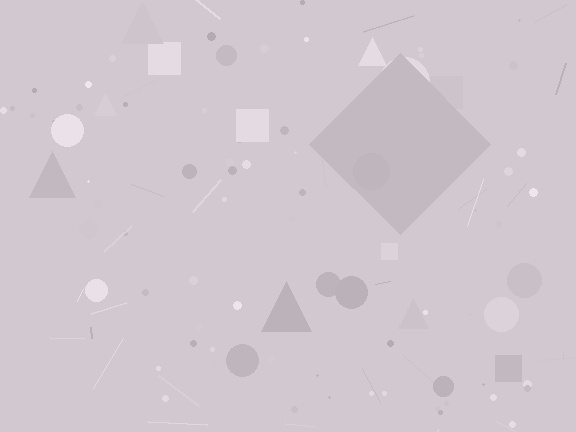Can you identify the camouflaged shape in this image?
The camouflaged shape is a diamond.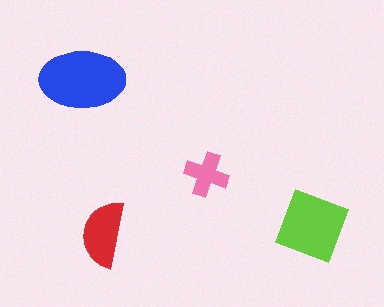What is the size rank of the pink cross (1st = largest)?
4th.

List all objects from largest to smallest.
The blue ellipse, the lime diamond, the red semicircle, the pink cross.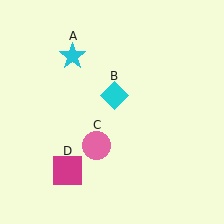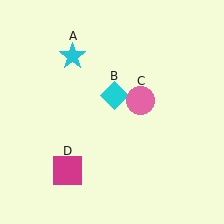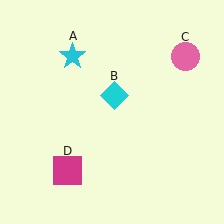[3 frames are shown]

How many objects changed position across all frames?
1 object changed position: pink circle (object C).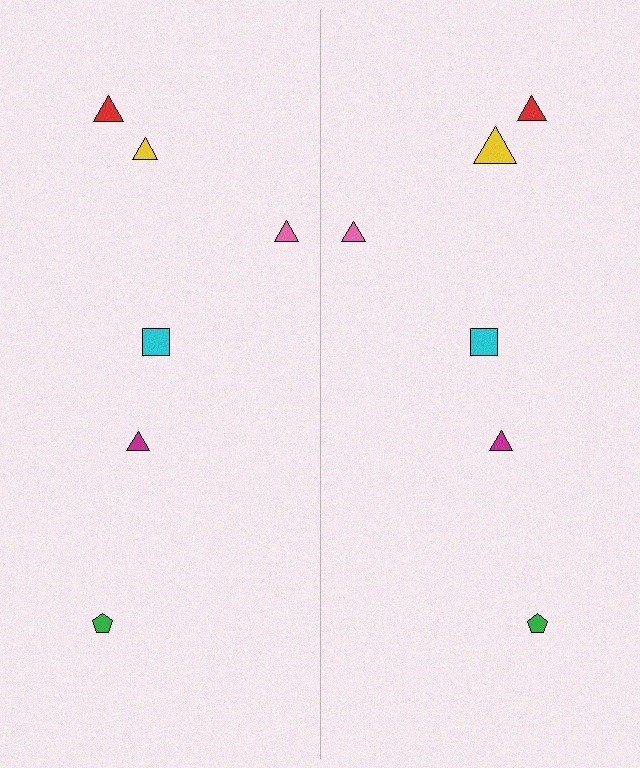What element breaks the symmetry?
The yellow triangle on the right side has a different size than its mirror counterpart.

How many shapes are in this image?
There are 12 shapes in this image.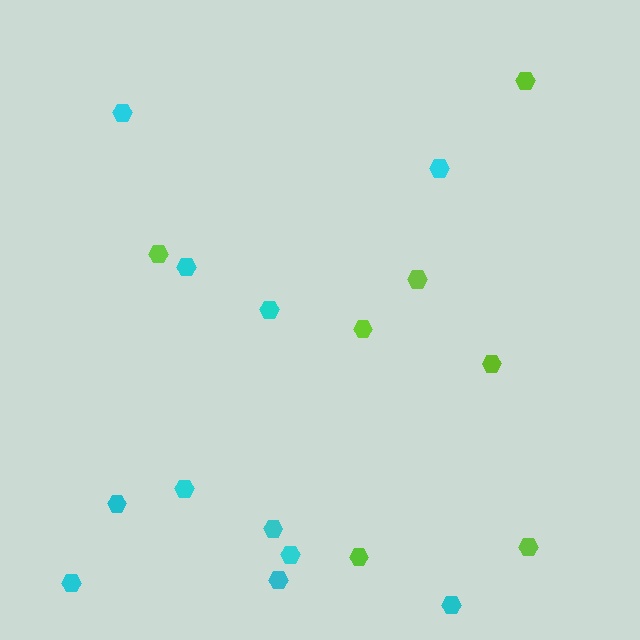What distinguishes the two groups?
There are 2 groups: one group of cyan hexagons (11) and one group of lime hexagons (7).